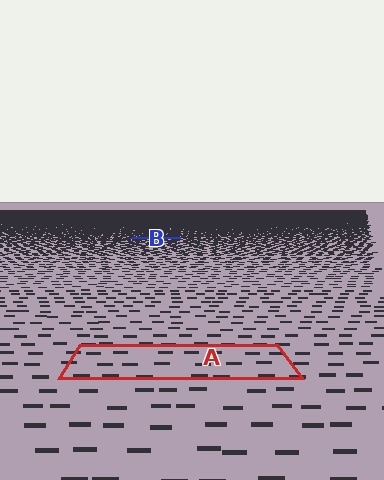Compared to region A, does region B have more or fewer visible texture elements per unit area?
Region B has more texture elements per unit area — they are packed more densely because it is farther away.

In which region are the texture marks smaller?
The texture marks are smaller in region B, because it is farther away.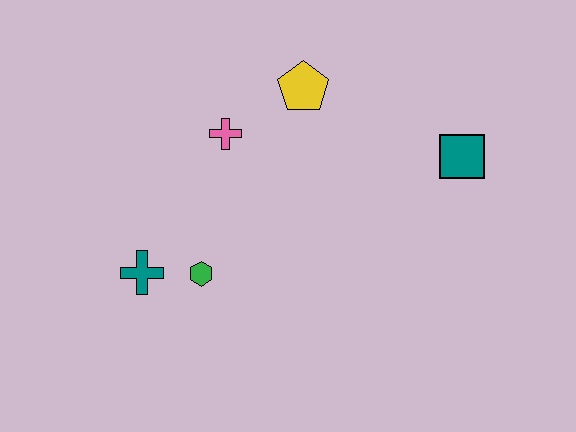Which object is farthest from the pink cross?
The teal square is farthest from the pink cross.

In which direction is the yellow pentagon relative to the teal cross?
The yellow pentagon is above the teal cross.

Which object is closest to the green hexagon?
The teal cross is closest to the green hexagon.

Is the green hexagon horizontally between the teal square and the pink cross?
No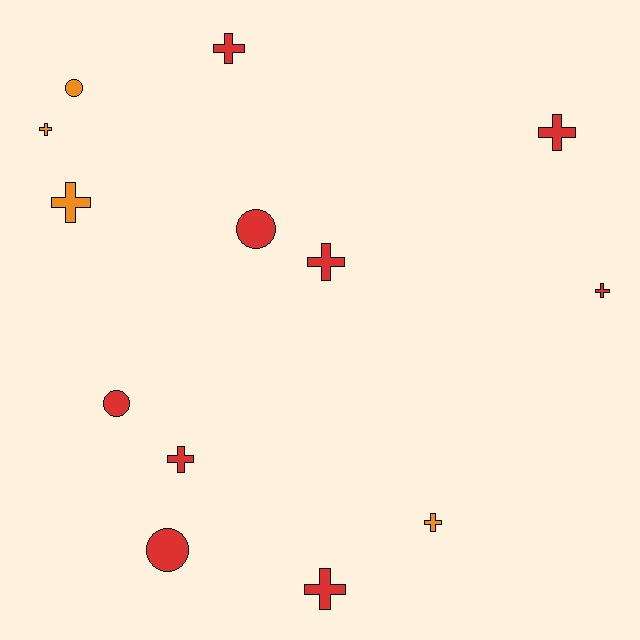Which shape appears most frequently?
Cross, with 9 objects.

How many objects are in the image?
There are 13 objects.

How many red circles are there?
There are 3 red circles.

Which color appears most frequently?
Red, with 9 objects.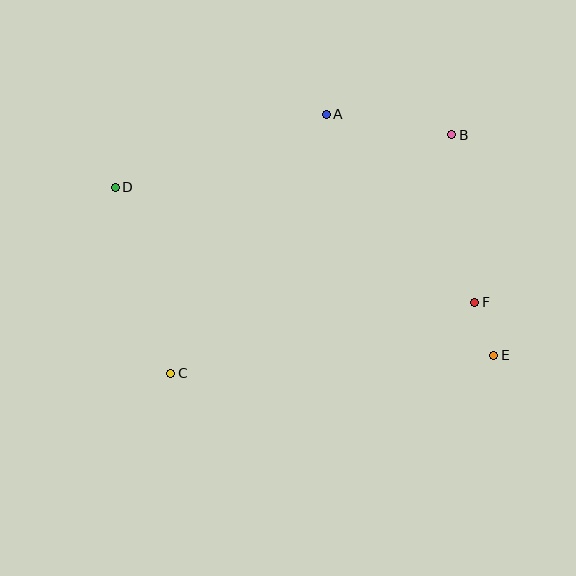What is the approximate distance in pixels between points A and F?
The distance between A and F is approximately 239 pixels.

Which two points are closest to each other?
Points E and F are closest to each other.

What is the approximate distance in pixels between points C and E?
The distance between C and E is approximately 324 pixels.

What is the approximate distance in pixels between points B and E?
The distance between B and E is approximately 224 pixels.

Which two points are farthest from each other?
Points D and E are farthest from each other.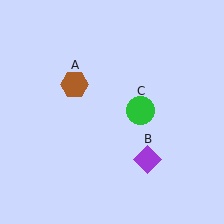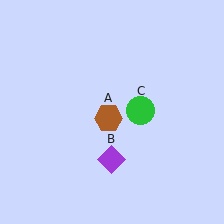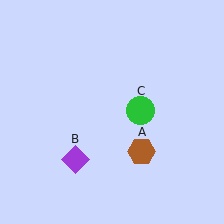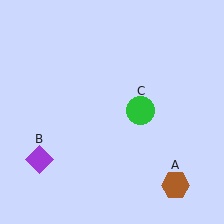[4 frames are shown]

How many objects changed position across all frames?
2 objects changed position: brown hexagon (object A), purple diamond (object B).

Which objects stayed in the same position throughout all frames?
Green circle (object C) remained stationary.